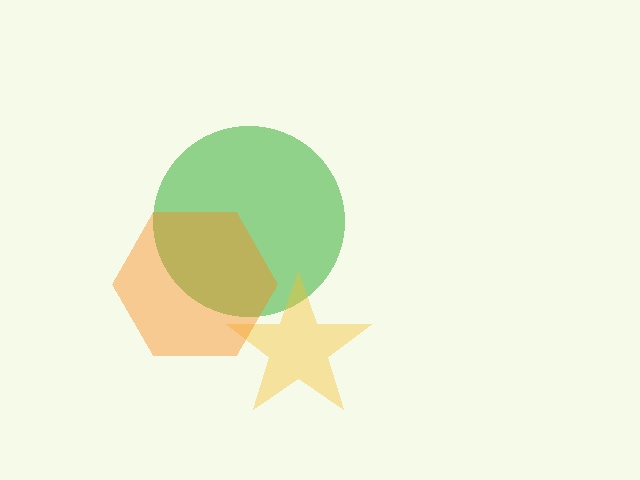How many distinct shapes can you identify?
There are 3 distinct shapes: a green circle, a yellow star, an orange hexagon.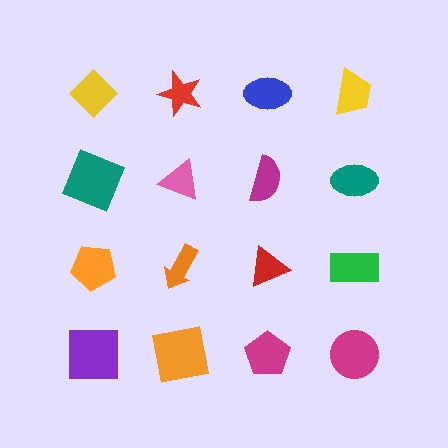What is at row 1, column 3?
A blue ellipse.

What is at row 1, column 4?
A yellow trapezoid.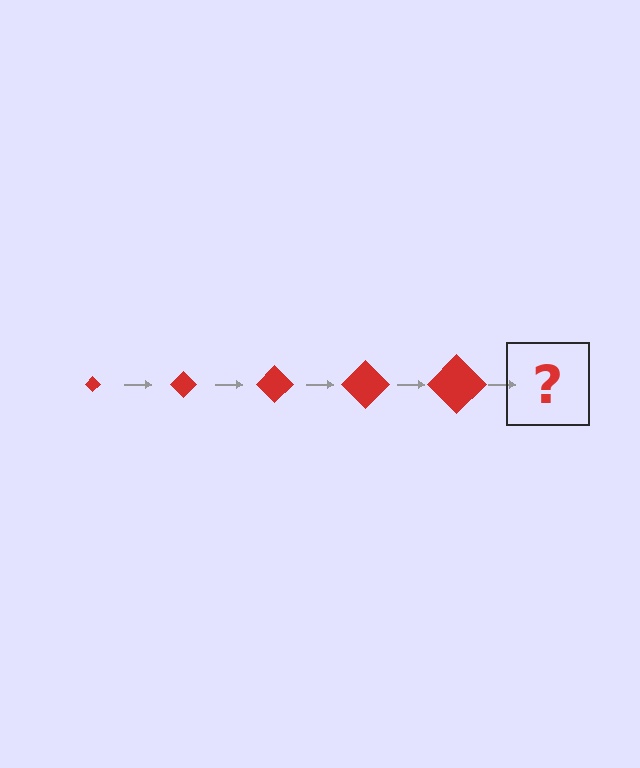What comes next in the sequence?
The next element should be a red diamond, larger than the previous one.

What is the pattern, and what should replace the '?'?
The pattern is that the diamond gets progressively larger each step. The '?' should be a red diamond, larger than the previous one.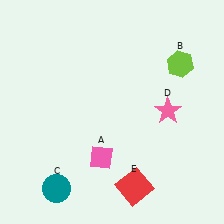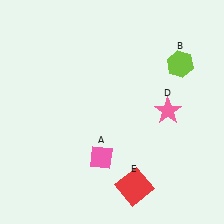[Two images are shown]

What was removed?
The teal circle (C) was removed in Image 2.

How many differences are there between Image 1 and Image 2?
There is 1 difference between the two images.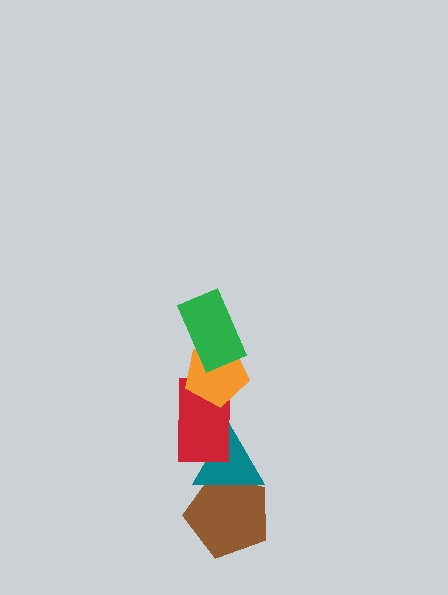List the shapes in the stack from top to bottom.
From top to bottom: the green rectangle, the orange pentagon, the red rectangle, the teal triangle, the brown pentagon.